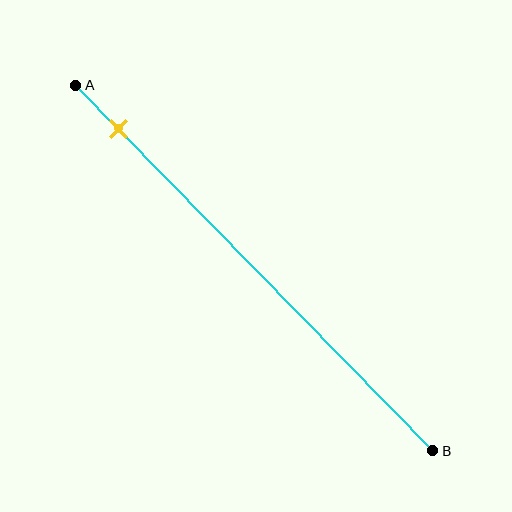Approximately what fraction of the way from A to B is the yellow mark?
The yellow mark is approximately 10% of the way from A to B.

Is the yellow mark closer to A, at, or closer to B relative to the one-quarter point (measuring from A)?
The yellow mark is closer to point A than the one-quarter point of segment AB.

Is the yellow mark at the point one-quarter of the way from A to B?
No, the mark is at about 10% from A, not at the 25% one-quarter point.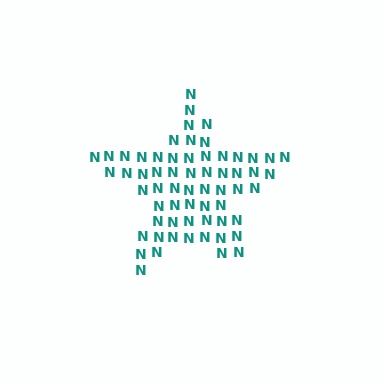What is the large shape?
The large shape is a star.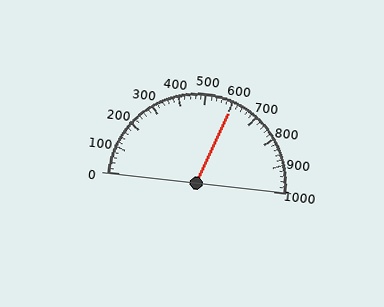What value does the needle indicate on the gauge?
The needle indicates approximately 600.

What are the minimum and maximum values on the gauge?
The gauge ranges from 0 to 1000.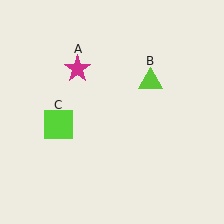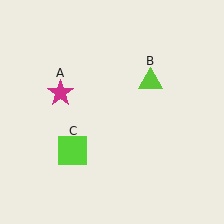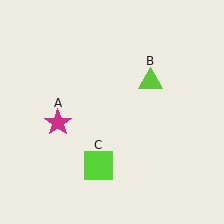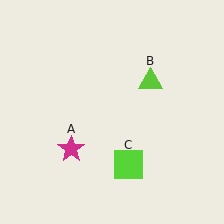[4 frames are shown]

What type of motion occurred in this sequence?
The magenta star (object A), lime square (object C) rotated counterclockwise around the center of the scene.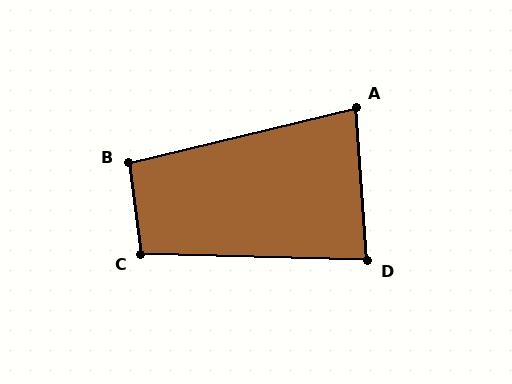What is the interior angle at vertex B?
Approximately 96 degrees (obtuse).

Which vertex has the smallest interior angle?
A, at approximately 81 degrees.